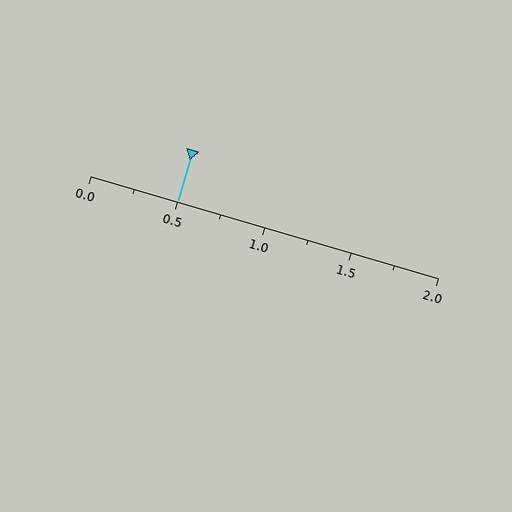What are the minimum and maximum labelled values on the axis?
The axis runs from 0.0 to 2.0.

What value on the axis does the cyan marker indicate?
The marker indicates approximately 0.5.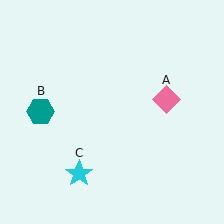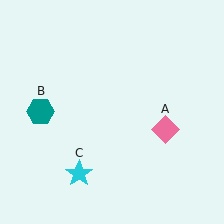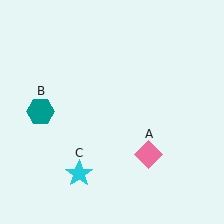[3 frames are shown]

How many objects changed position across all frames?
1 object changed position: pink diamond (object A).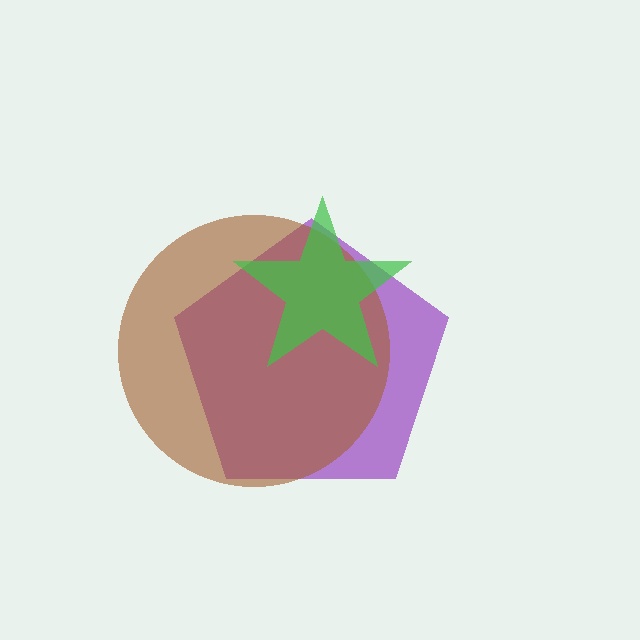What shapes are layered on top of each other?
The layered shapes are: a purple pentagon, a brown circle, a green star.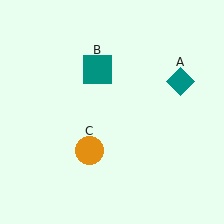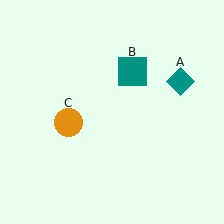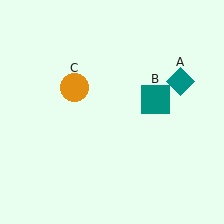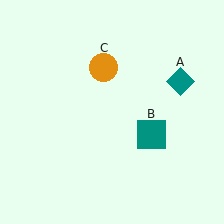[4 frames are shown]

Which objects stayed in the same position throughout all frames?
Teal diamond (object A) remained stationary.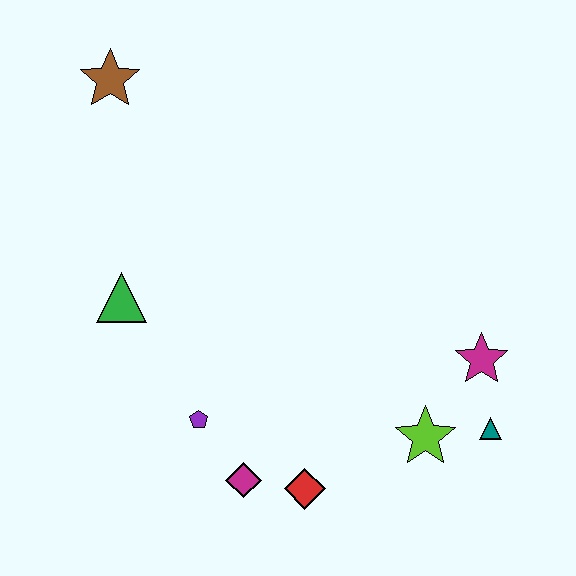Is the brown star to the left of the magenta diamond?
Yes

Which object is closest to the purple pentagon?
The magenta diamond is closest to the purple pentagon.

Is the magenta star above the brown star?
No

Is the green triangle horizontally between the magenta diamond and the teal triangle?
No